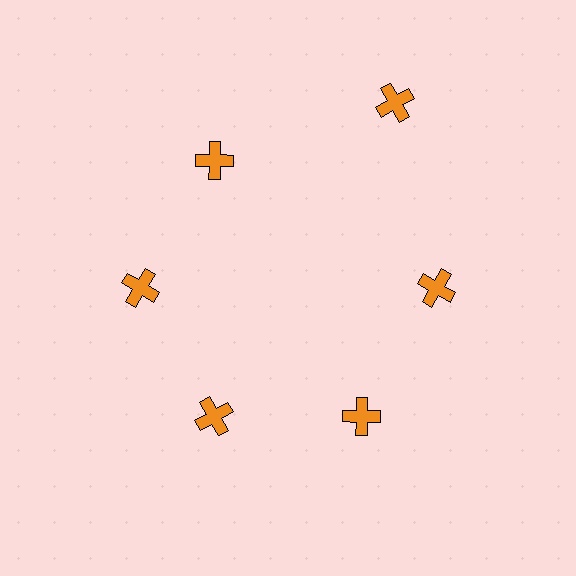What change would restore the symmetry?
The symmetry would be restored by moving it inward, back onto the ring so that all 6 crosses sit at equal angles and equal distance from the center.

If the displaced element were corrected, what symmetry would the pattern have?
It would have 6-fold rotational symmetry — the pattern would map onto itself every 60 degrees.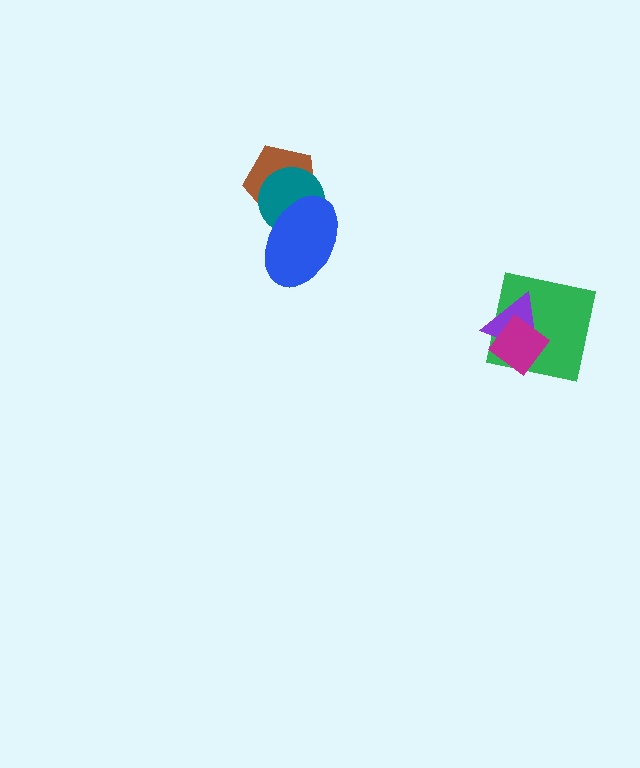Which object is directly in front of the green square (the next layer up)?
The purple triangle is directly in front of the green square.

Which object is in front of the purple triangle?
The magenta diamond is in front of the purple triangle.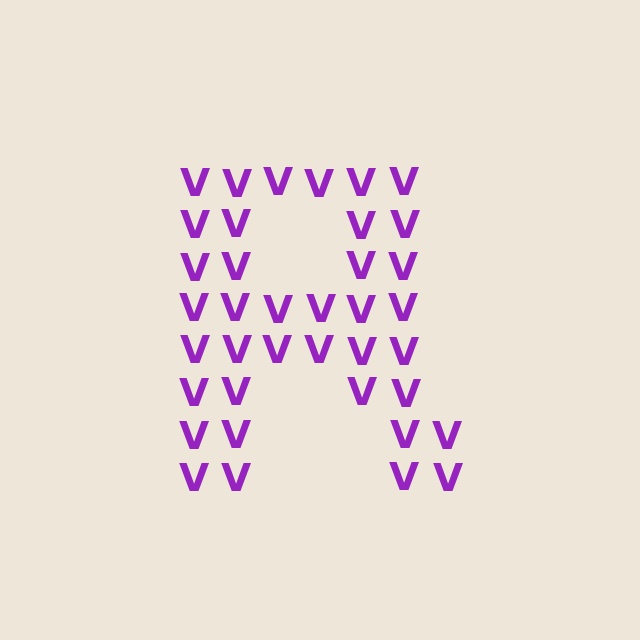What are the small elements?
The small elements are letter V's.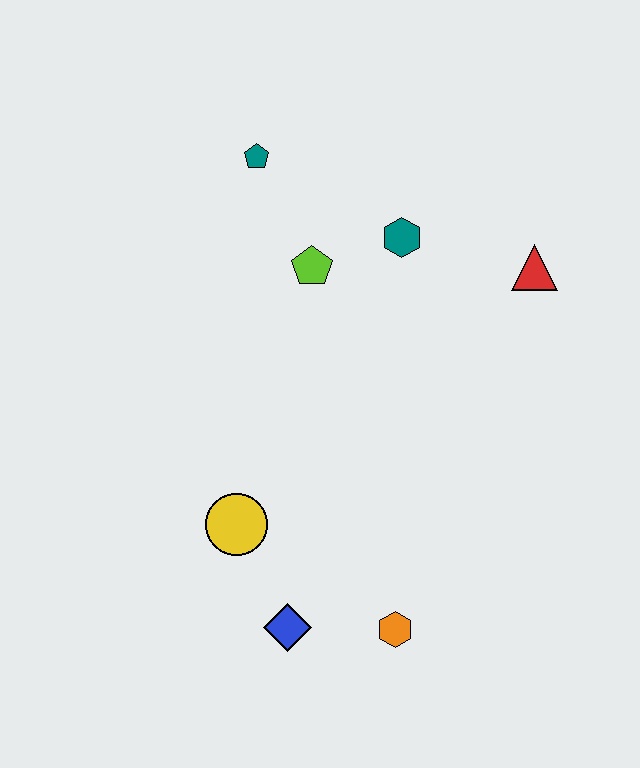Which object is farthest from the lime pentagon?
The orange hexagon is farthest from the lime pentagon.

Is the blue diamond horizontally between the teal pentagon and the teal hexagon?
Yes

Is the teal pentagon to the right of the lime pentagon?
No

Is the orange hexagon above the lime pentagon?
No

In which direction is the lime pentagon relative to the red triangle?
The lime pentagon is to the left of the red triangle.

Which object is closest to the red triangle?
The teal hexagon is closest to the red triangle.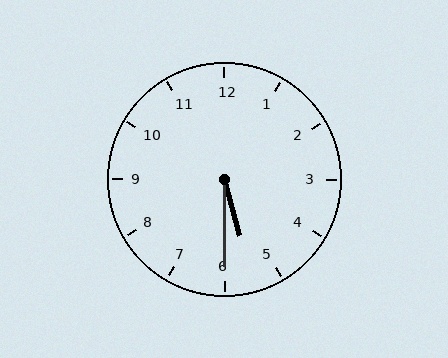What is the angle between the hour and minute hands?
Approximately 15 degrees.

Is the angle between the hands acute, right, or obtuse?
It is acute.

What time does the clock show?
5:30.